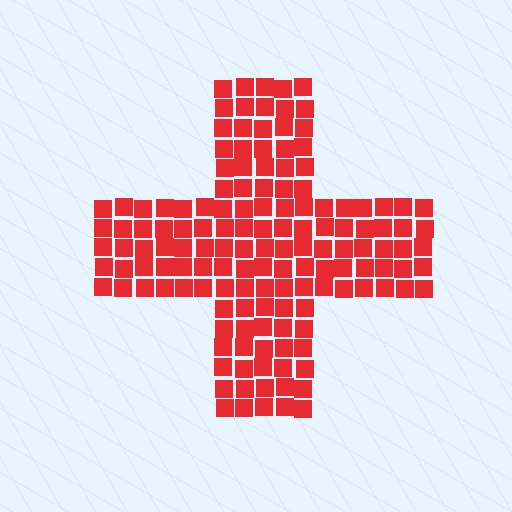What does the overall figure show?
The overall figure shows a cross.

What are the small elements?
The small elements are squares.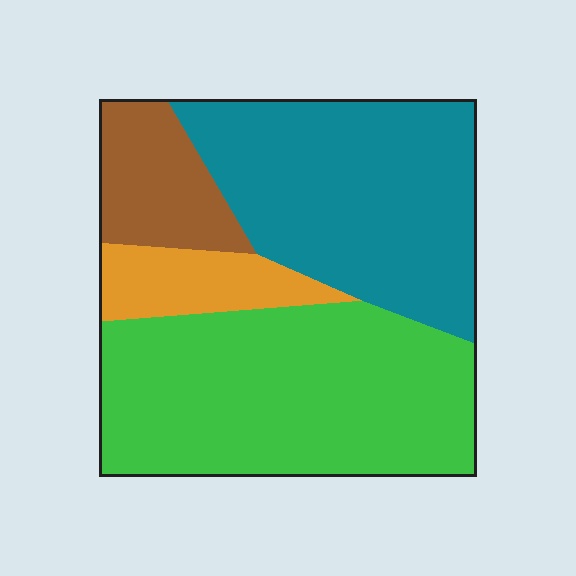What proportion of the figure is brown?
Brown covers 12% of the figure.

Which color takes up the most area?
Green, at roughly 45%.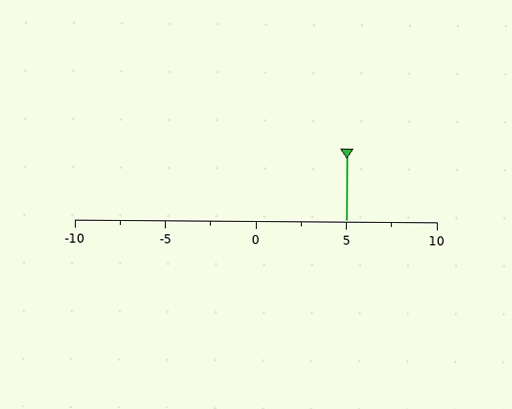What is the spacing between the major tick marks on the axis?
The major ticks are spaced 5 apart.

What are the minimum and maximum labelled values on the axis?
The axis runs from -10 to 10.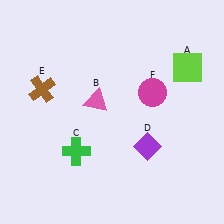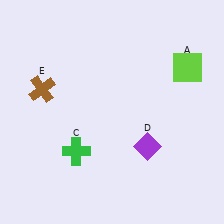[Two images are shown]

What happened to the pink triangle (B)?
The pink triangle (B) was removed in Image 2. It was in the top-left area of Image 1.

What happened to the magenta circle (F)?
The magenta circle (F) was removed in Image 2. It was in the top-right area of Image 1.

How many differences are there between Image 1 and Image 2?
There are 2 differences between the two images.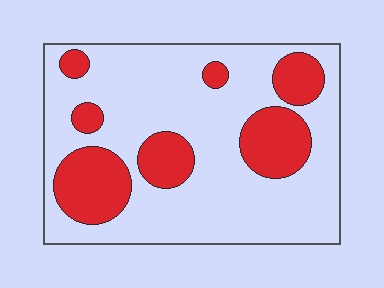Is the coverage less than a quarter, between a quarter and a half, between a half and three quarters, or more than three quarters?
Between a quarter and a half.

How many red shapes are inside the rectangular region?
7.